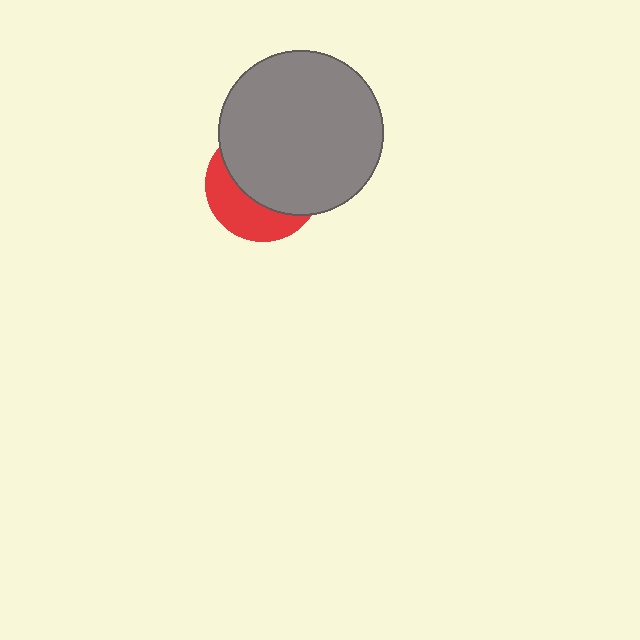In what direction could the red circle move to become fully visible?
The red circle could move toward the lower-left. That would shift it out from behind the gray circle entirely.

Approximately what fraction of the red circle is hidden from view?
Roughly 63% of the red circle is hidden behind the gray circle.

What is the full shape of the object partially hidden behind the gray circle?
The partially hidden object is a red circle.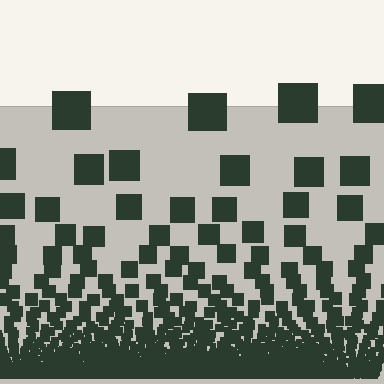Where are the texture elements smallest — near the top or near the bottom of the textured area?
Near the bottom.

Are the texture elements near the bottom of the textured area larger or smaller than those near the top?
Smaller. The gradient is inverted — elements near the bottom are smaller and denser.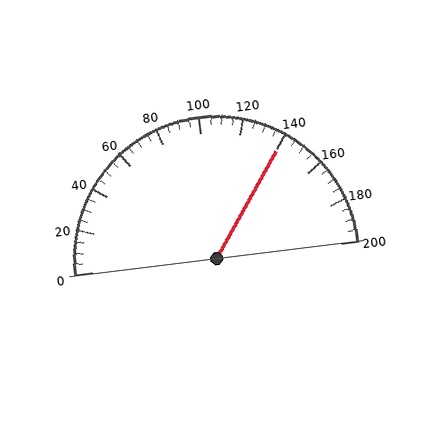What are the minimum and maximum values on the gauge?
The gauge ranges from 0 to 200.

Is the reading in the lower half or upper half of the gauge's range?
The reading is in the upper half of the range (0 to 200).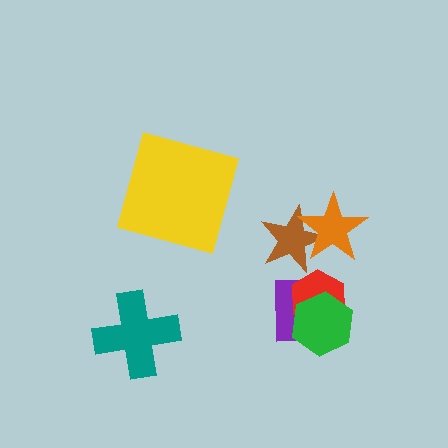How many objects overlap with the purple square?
2 objects overlap with the purple square.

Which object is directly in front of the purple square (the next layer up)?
The red hexagon is directly in front of the purple square.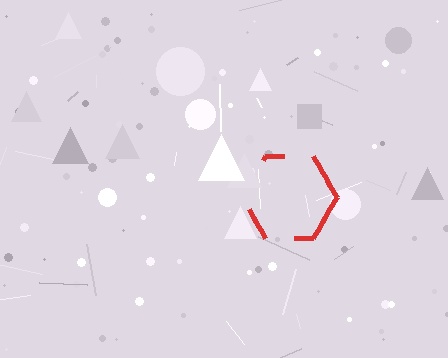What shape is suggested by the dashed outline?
The dashed outline suggests a hexagon.